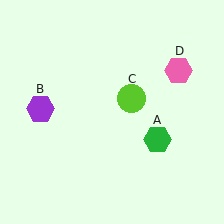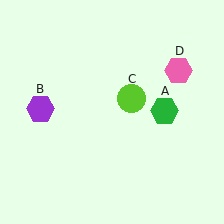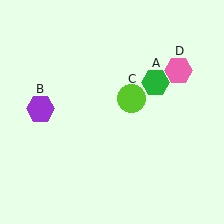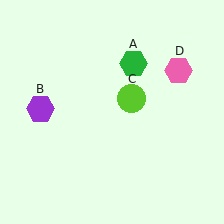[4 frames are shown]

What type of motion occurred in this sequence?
The green hexagon (object A) rotated counterclockwise around the center of the scene.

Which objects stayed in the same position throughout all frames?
Purple hexagon (object B) and lime circle (object C) and pink hexagon (object D) remained stationary.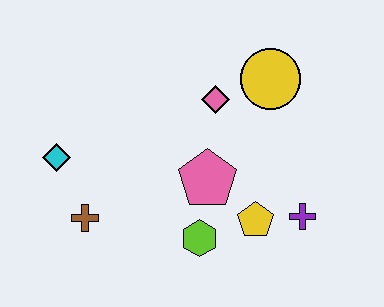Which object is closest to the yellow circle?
The pink diamond is closest to the yellow circle.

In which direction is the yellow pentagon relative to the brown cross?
The yellow pentagon is to the right of the brown cross.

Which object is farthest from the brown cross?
The yellow circle is farthest from the brown cross.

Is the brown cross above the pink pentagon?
No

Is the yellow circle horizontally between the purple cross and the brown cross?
Yes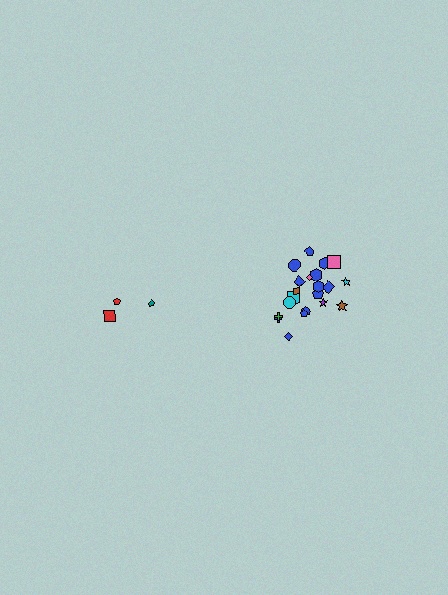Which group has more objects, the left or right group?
The right group.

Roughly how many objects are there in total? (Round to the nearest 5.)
Roughly 25 objects in total.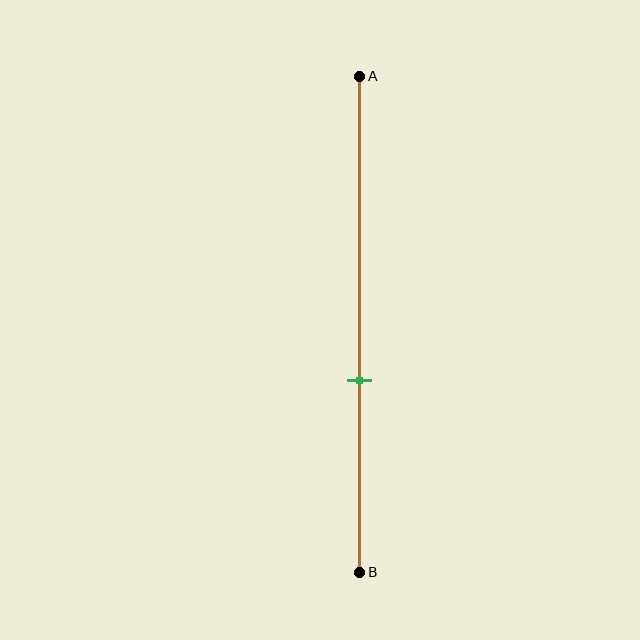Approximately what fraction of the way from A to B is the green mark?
The green mark is approximately 60% of the way from A to B.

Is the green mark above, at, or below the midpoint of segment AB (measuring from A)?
The green mark is below the midpoint of segment AB.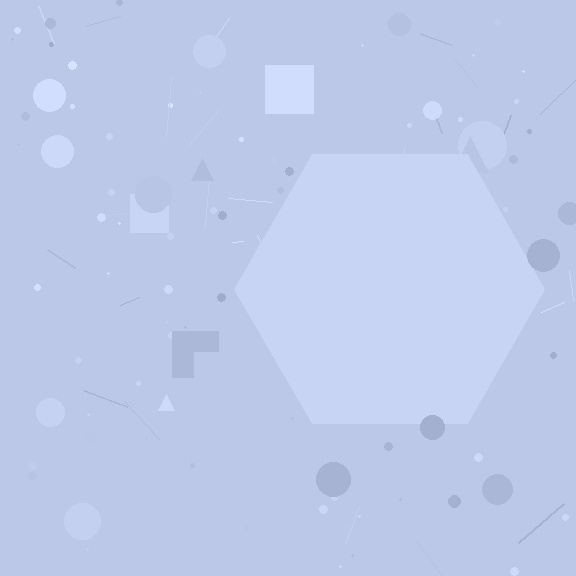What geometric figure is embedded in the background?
A hexagon is embedded in the background.